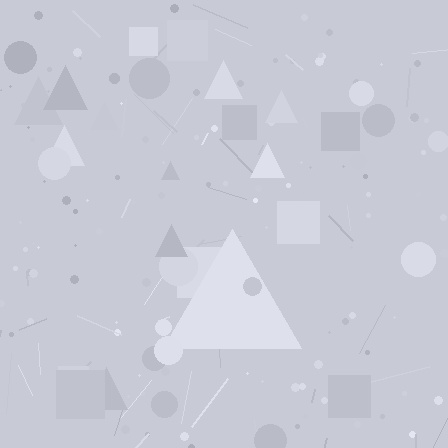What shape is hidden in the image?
A triangle is hidden in the image.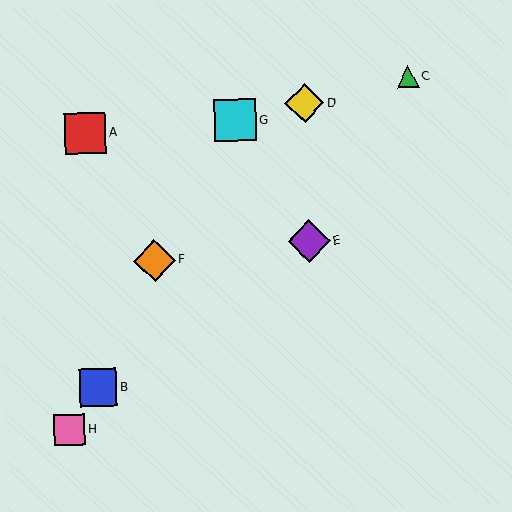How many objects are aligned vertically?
2 objects (D, E) are aligned vertically.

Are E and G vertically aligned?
No, E is at x≈309 and G is at x≈235.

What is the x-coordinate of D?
Object D is at x≈305.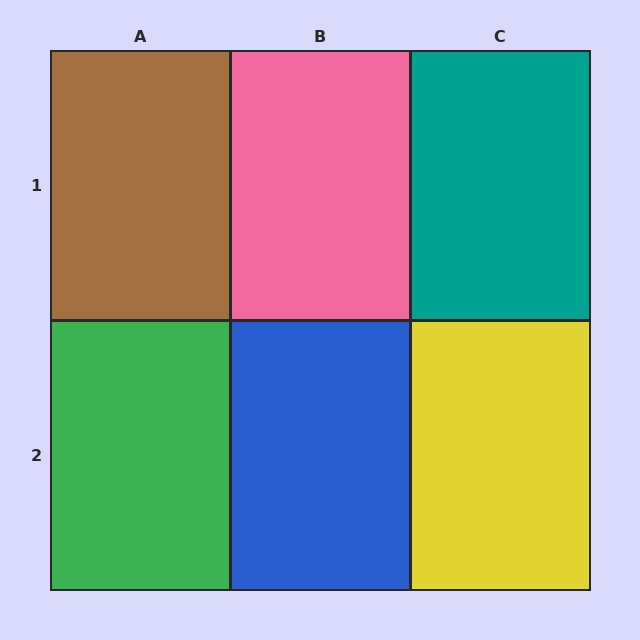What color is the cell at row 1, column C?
Teal.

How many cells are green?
1 cell is green.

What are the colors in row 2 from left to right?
Green, blue, yellow.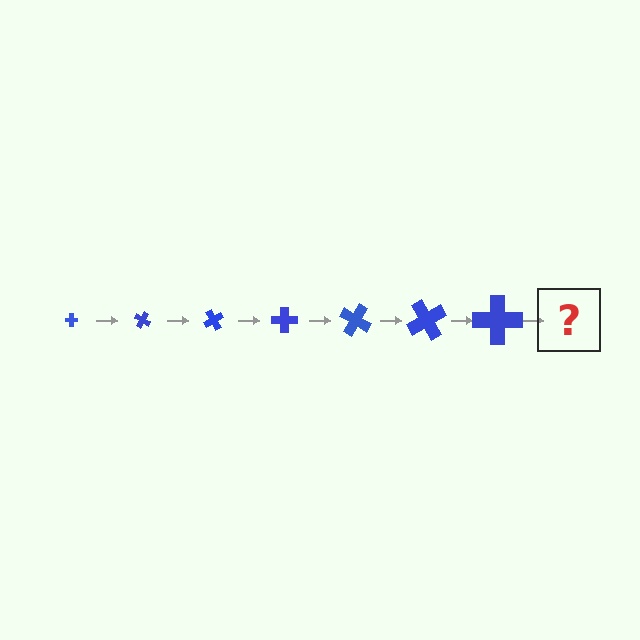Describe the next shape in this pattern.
It should be a cross, larger than the previous one and rotated 210 degrees from the start.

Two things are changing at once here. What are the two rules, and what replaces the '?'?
The two rules are that the cross grows larger each step and it rotates 30 degrees each step. The '?' should be a cross, larger than the previous one and rotated 210 degrees from the start.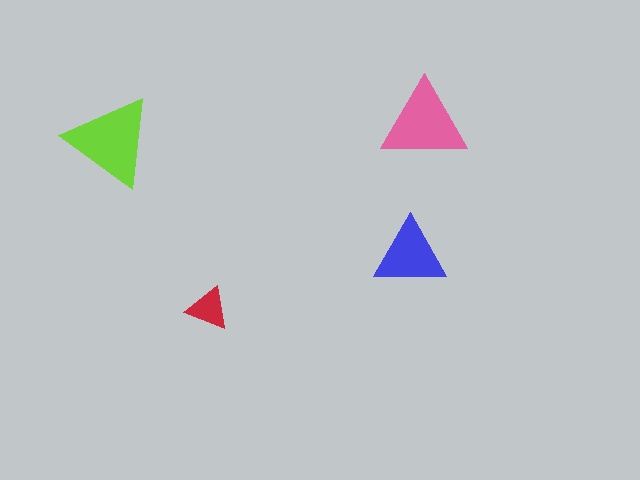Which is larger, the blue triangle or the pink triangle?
The pink one.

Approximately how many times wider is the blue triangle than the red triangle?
About 1.5 times wider.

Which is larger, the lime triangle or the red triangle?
The lime one.